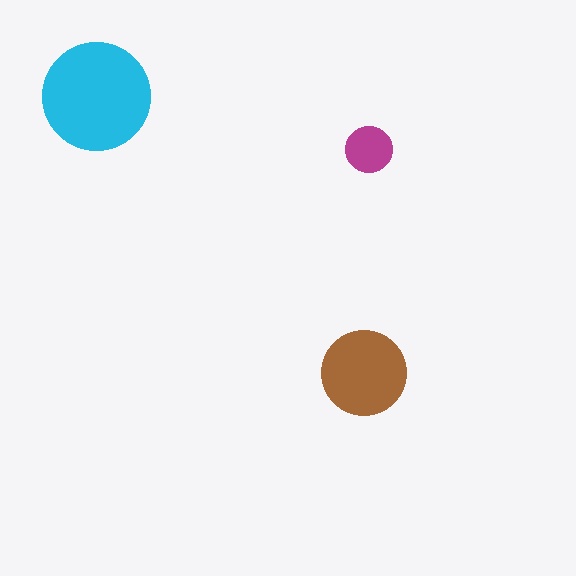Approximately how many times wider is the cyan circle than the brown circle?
About 1.5 times wider.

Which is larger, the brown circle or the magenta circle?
The brown one.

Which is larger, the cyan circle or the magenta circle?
The cyan one.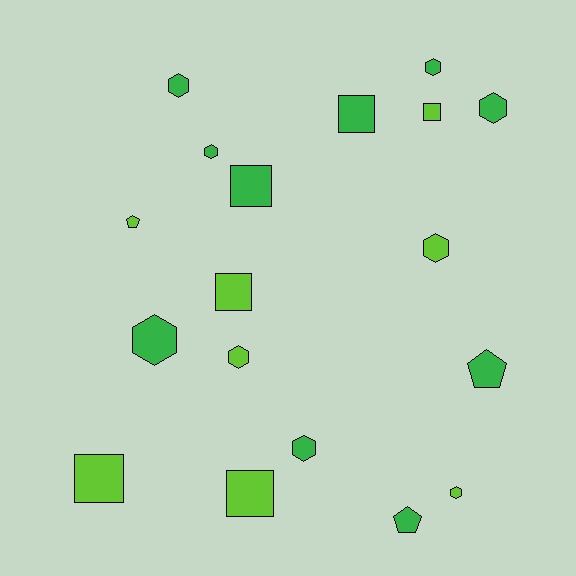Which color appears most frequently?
Green, with 10 objects.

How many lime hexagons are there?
There are 3 lime hexagons.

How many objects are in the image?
There are 18 objects.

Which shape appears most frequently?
Hexagon, with 9 objects.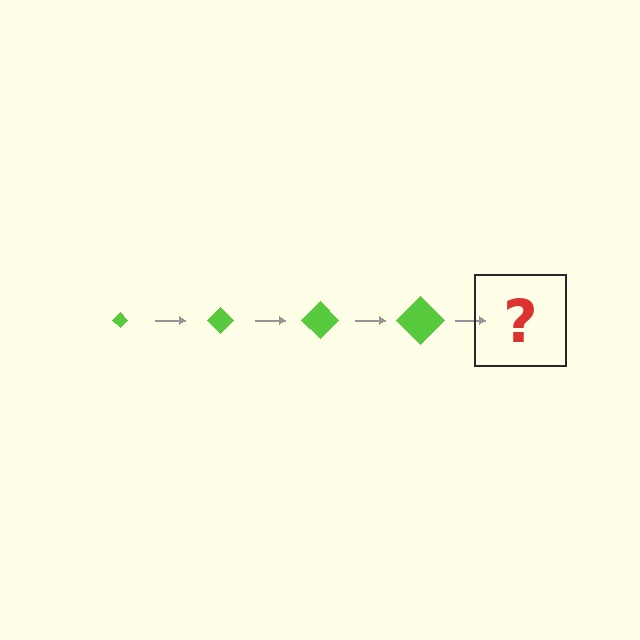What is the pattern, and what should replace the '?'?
The pattern is that the diamond gets progressively larger each step. The '?' should be a lime diamond, larger than the previous one.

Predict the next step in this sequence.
The next step is a lime diamond, larger than the previous one.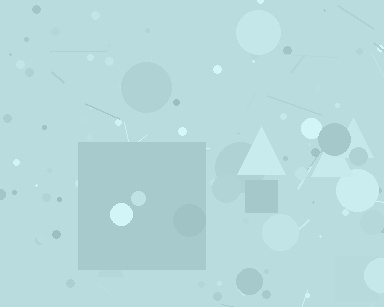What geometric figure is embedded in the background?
A square is embedded in the background.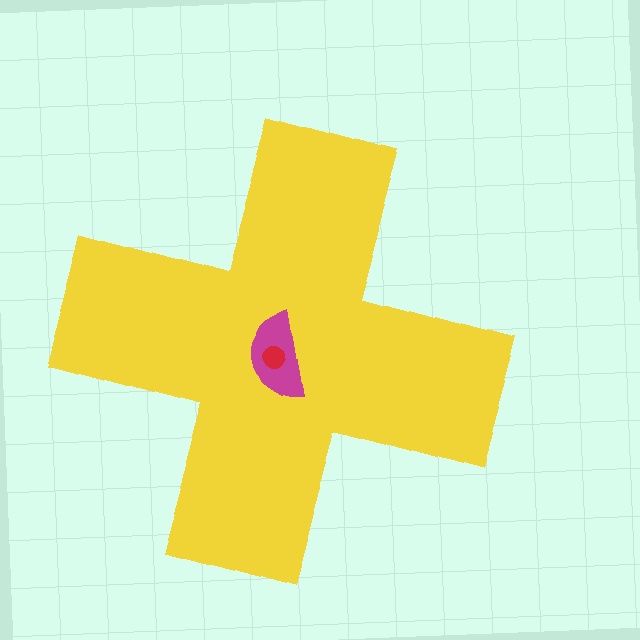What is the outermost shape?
The yellow cross.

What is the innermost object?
The red circle.